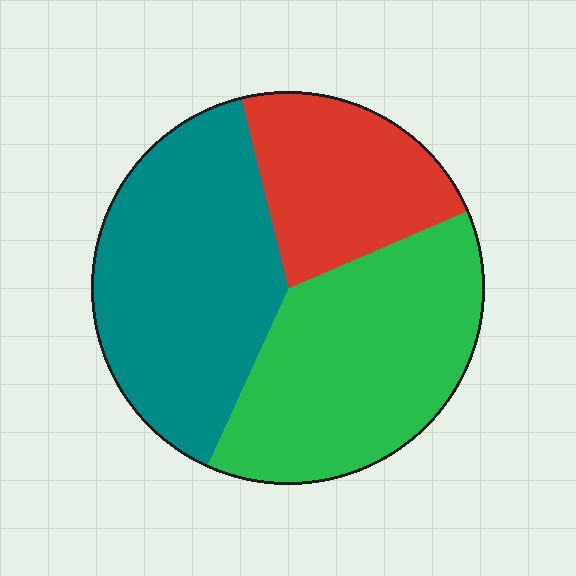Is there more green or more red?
Green.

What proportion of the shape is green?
Green covers around 40% of the shape.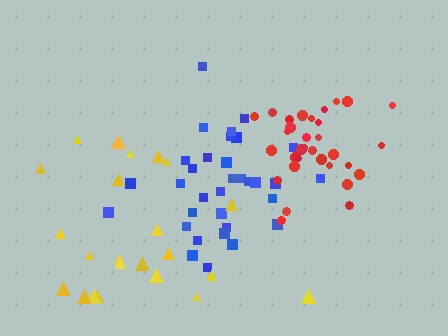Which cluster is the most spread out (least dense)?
Yellow.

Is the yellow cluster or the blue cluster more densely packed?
Blue.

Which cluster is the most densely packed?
Red.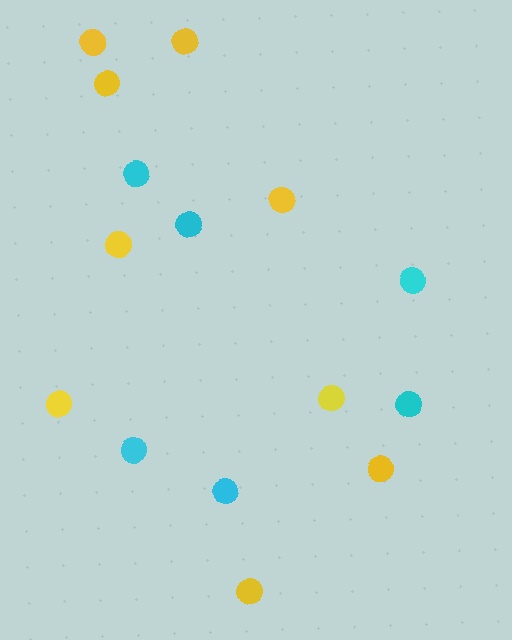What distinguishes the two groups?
There are 2 groups: one group of yellow circles (9) and one group of cyan circles (6).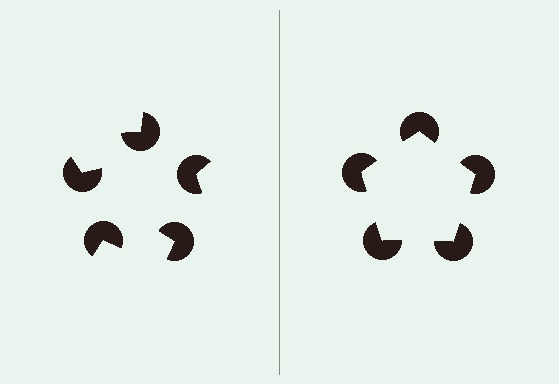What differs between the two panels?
The pac-man discs are positioned identically on both sides; only the wedge orientations differ. On the right they align to a pentagon; on the left they are misaligned.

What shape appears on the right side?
An illusory pentagon.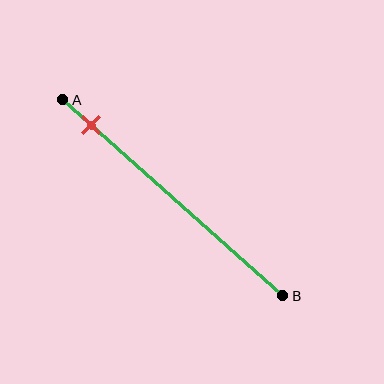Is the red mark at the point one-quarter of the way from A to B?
No, the mark is at about 15% from A, not at the 25% one-quarter point.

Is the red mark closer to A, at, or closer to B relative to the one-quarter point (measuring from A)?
The red mark is closer to point A than the one-quarter point of segment AB.